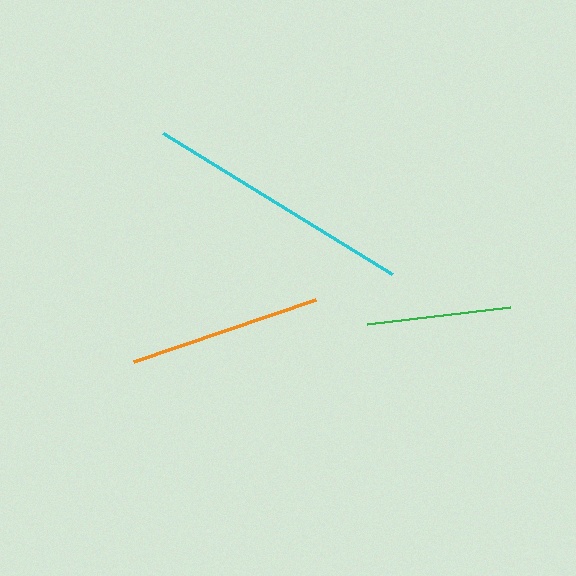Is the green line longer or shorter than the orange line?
The orange line is longer than the green line.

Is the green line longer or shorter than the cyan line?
The cyan line is longer than the green line.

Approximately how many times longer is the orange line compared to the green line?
The orange line is approximately 1.3 times the length of the green line.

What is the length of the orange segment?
The orange segment is approximately 193 pixels long.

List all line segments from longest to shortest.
From longest to shortest: cyan, orange, green.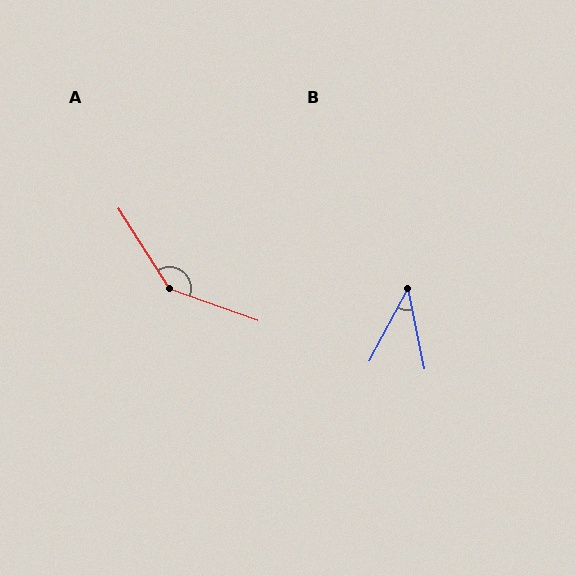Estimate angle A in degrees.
Approximately 142 degrees.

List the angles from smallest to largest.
B (39°), A (142°).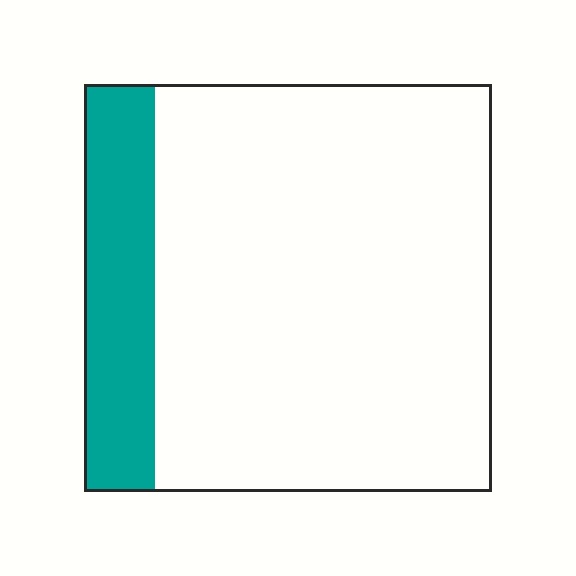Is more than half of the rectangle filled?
No.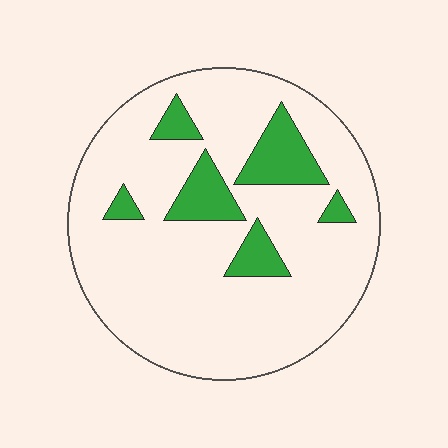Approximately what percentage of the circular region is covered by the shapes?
Approximately 15%.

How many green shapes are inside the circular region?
6.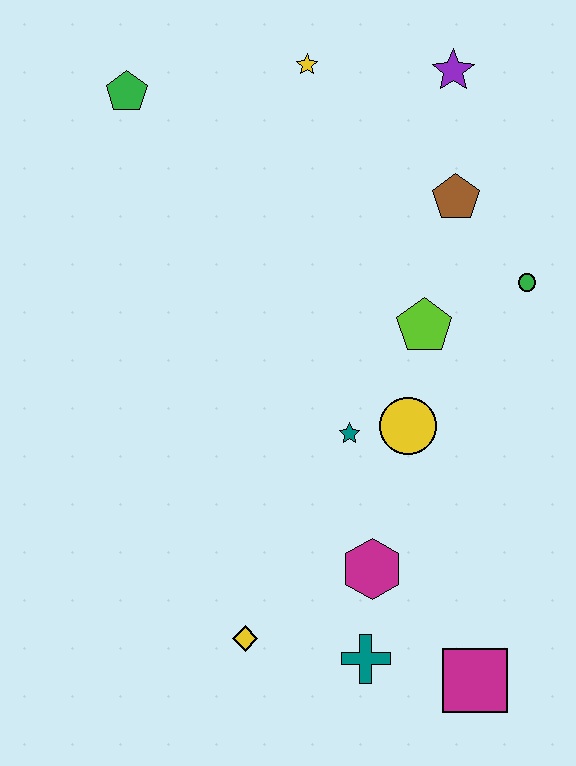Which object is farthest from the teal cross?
The green pentagon is farthest from the teal cross.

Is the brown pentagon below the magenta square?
No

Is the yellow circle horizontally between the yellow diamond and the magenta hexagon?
No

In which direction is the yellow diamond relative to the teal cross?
The yellow diamond is to the left of the teal cross.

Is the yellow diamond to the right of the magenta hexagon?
No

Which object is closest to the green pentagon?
The yellow star is closest to the green pentagon.